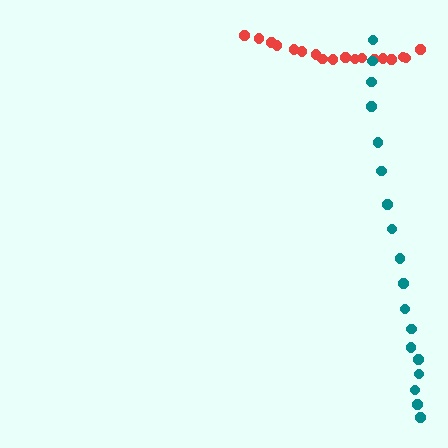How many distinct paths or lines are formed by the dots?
There are 2 distinct paths.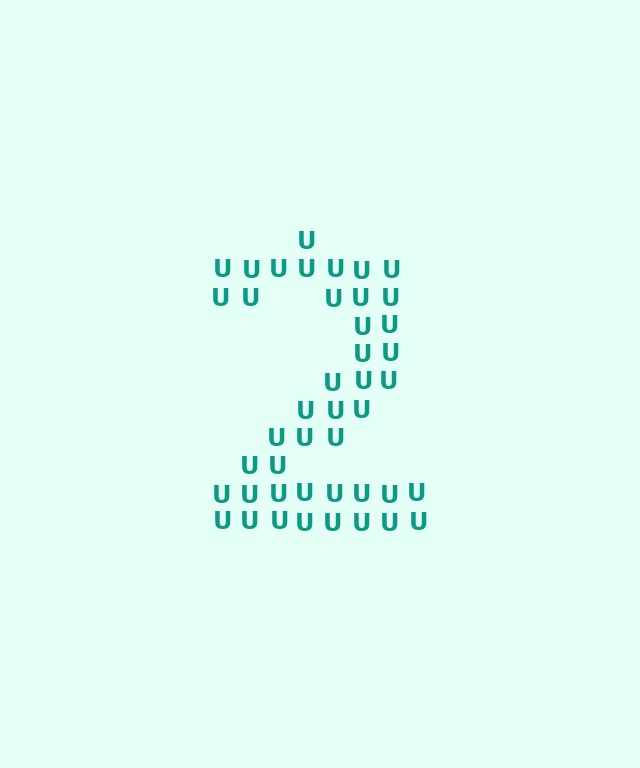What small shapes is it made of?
It is made of small letter U's.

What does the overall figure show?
The overall figure shows the digit 2.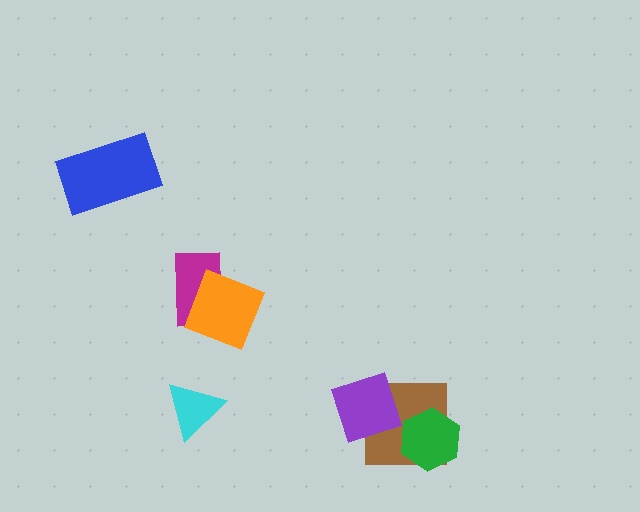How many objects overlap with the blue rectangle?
0 objects overlap with the blue rectangle.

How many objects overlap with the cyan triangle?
0 objects overlap with the cyan triangle.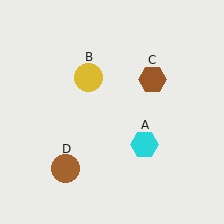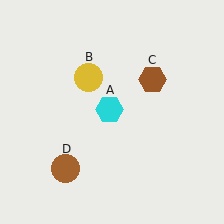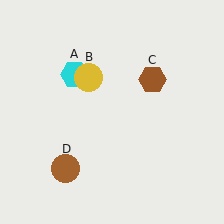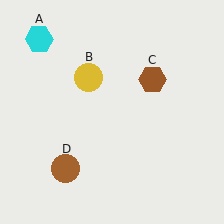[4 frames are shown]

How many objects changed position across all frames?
1 object changed position: cyan hexagon (object A).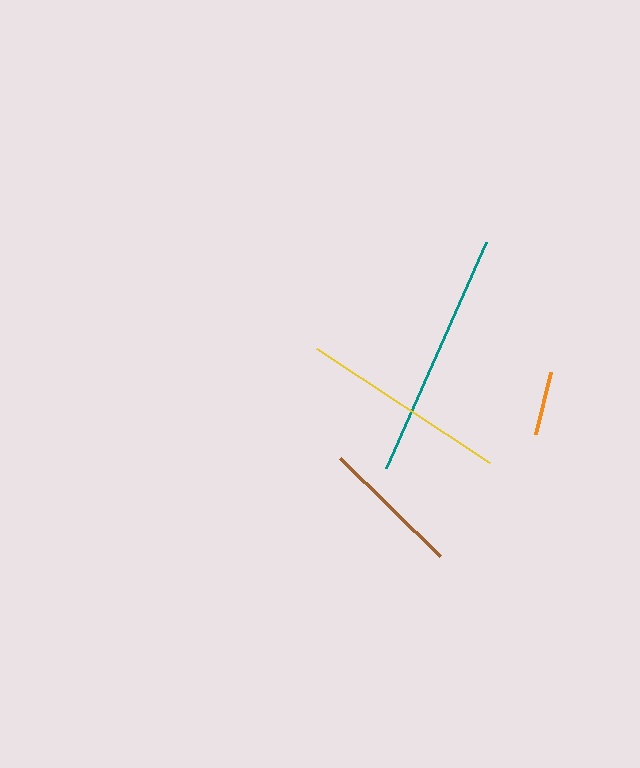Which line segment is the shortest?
The orange line is the shortest at approximately 64 pixels.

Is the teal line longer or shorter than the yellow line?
The teal line is longer than the yellow line.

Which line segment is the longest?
The teal line is the longest at approximately 246 pixels.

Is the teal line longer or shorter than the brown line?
The teal line is longer than the brown line.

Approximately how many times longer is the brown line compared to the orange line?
The brown line is approximately 2.2 times the length of the orange line.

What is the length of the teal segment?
The teal segment is approximately 246 pixels long.